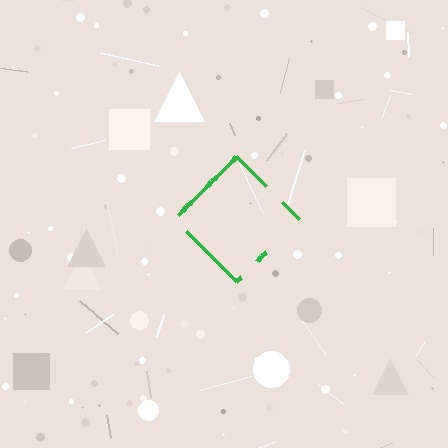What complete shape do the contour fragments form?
The contour fragments form a diamond.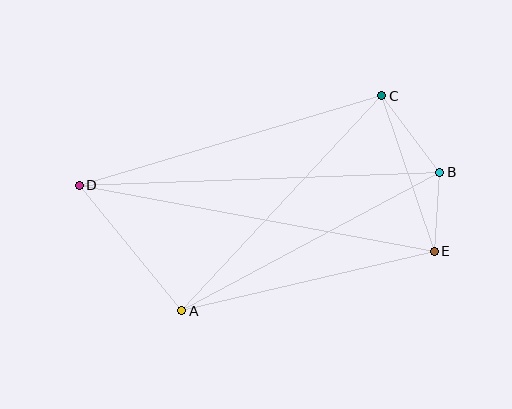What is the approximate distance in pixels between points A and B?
The distance between A and B is approximately 293 pixels.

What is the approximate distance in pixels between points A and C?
The distance between A and C is approximately 294 pixels.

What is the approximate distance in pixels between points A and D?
The distance between A and D is approximately 162 pixels.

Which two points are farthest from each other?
Points D and E are farthest from each other.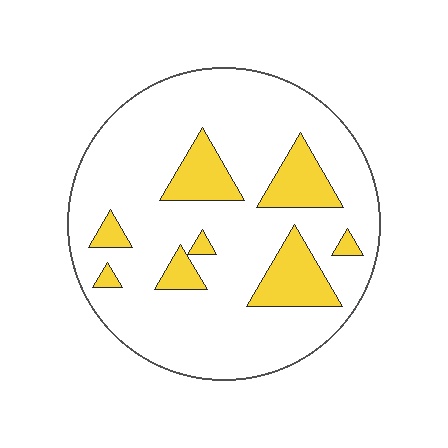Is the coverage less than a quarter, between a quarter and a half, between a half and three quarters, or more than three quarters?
Less than a quarter.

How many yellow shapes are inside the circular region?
8.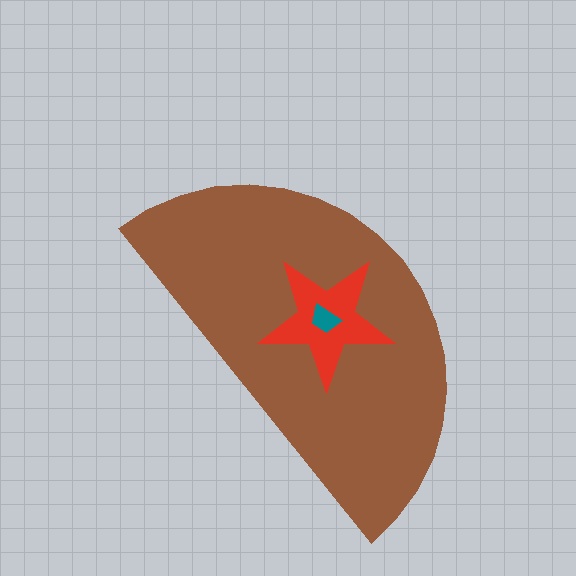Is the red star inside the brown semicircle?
Yes.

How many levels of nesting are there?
3.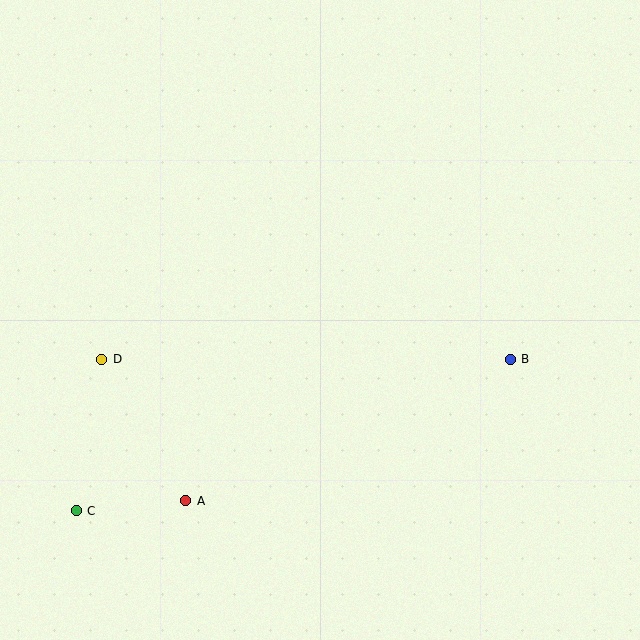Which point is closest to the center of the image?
Point B at (510, 359) is closest to the center.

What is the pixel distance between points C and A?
The distance between C and A is 110 pixels.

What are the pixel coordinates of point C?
Point C is at (76, 511).